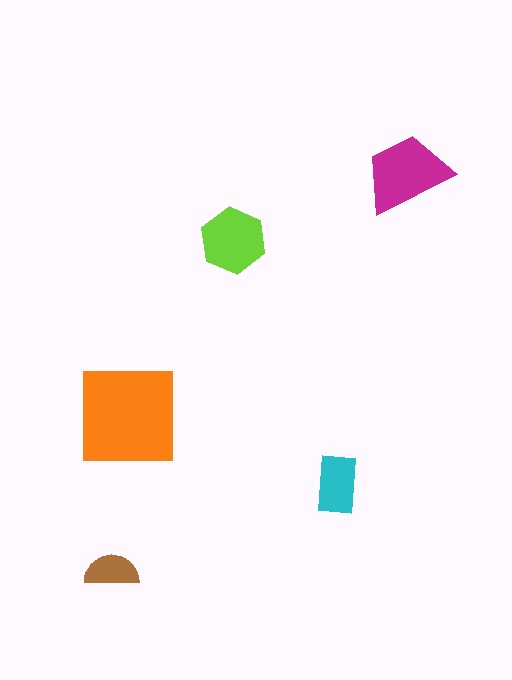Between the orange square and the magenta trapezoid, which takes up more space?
The orange square.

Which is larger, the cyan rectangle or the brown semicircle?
The cyan rectangle.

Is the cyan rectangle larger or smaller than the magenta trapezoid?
Smaller.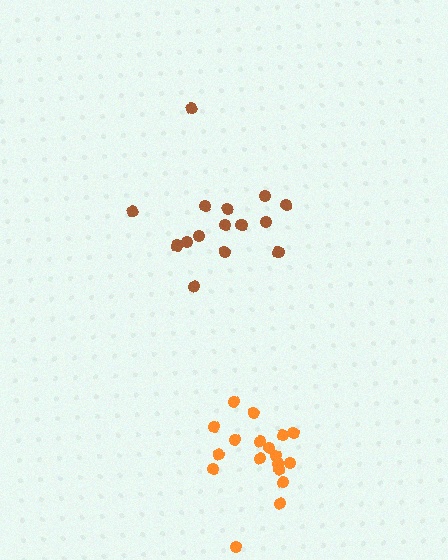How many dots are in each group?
Group 1: 18 dots, Group 2: 15 dots (33 total).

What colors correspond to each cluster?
The clusters are colored: orange, brown.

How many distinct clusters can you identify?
There are 2 distinct clusters.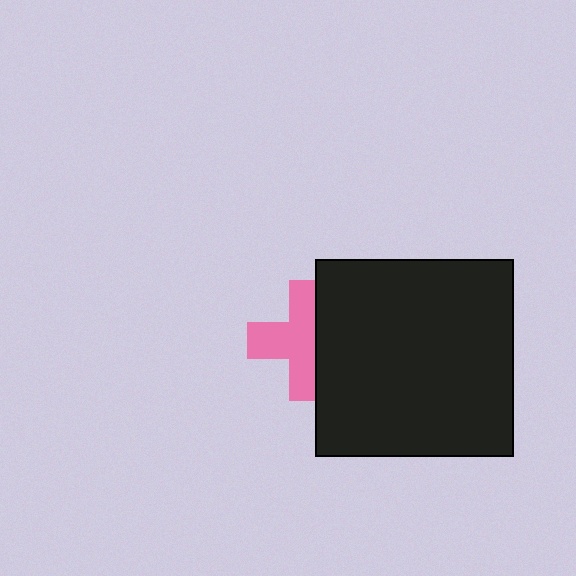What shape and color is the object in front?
The object in front is a black square.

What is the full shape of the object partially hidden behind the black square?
The partially hidden object is a pink cross.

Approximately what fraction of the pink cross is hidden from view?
Roughly 37% of the pink cross is hidden behind the black square.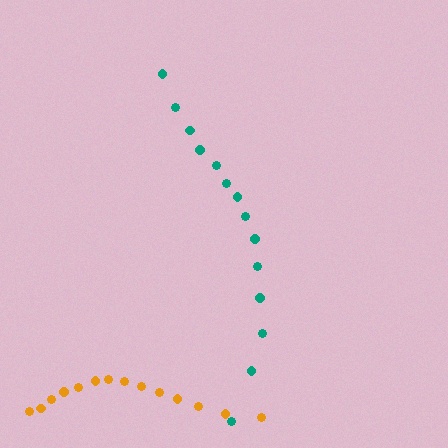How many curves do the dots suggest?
There are 2 distinct paths.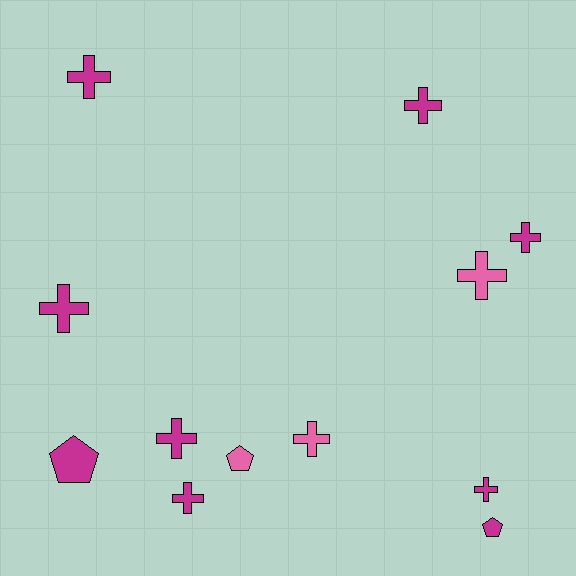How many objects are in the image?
There are 12 objects.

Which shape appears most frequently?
Cross, with 9 objects.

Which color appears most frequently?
Magenta, with 9 objects.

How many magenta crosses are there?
There are 7 magenta crosses.